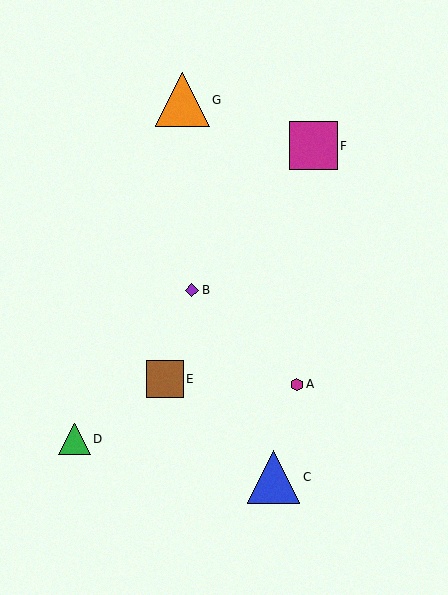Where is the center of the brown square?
The center of the brown square is at (165, 379).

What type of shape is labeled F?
Shape F is a magenta square.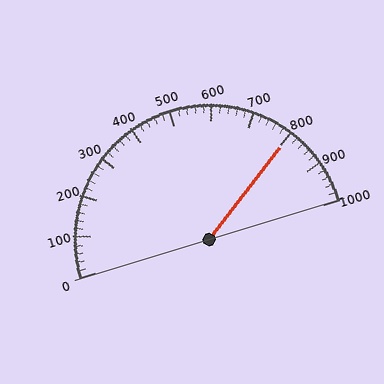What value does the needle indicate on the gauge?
The needle indicates approximately 800.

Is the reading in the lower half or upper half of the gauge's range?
The reading is in the upper half of the range (0 to 1000).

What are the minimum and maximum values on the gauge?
The gauge ranges from 0 to 1000.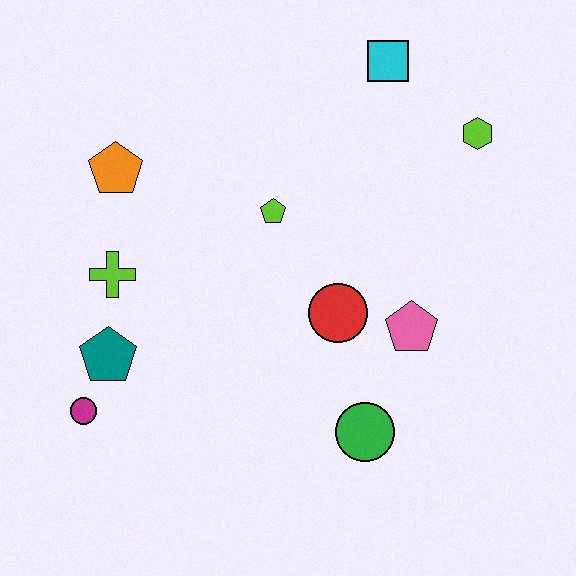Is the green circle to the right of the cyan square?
No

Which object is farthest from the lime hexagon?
The magenta circle is farthest from the lime hexagon.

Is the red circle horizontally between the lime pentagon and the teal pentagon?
No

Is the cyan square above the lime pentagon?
Yes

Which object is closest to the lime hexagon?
The cyan square is closest to the lime hexagon.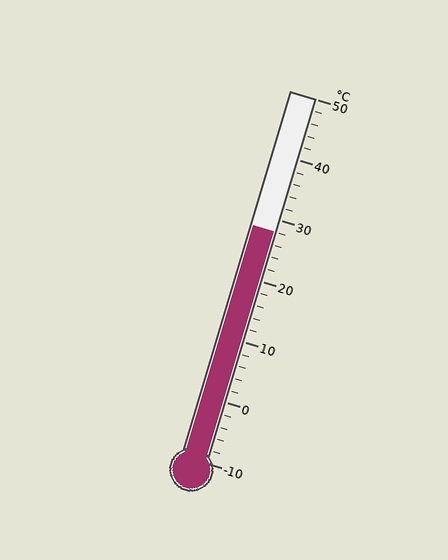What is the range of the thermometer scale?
The thermometer scale ranges from -10°C to 50°C.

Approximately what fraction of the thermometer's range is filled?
The thermometer is filled to approximately 65% of its range.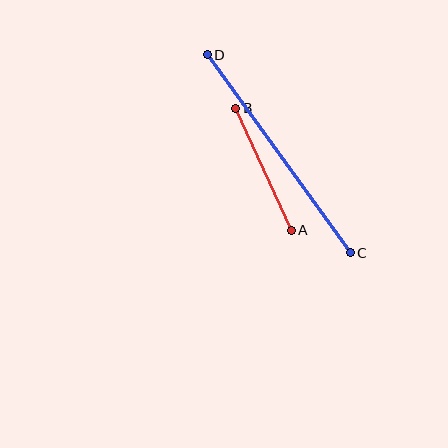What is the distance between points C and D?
The distance is approximately 244 pixels.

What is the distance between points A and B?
The distance is approximately 134 pixels.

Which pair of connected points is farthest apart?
Points C and D are farthest apart.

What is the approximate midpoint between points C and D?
The midpoint is at approximately (279, 154) pixels.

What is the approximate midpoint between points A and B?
The midpoint is at approximately (263, 169) pixels.